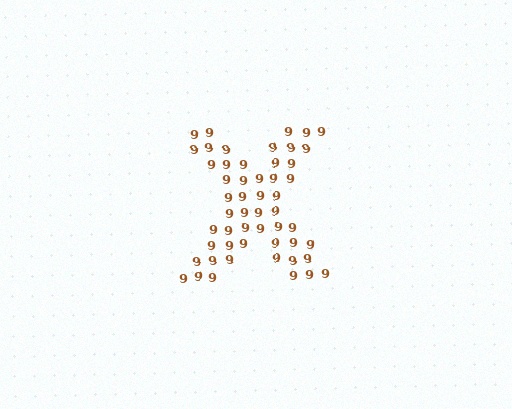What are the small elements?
The small elements are digit 9's.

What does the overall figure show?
The overall figure shows the letter X.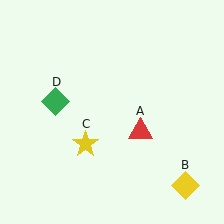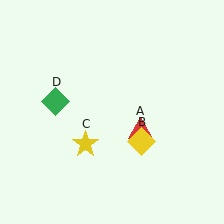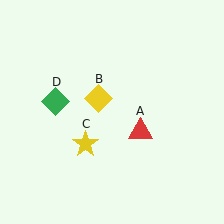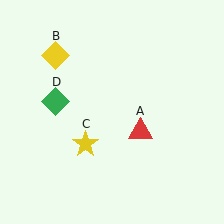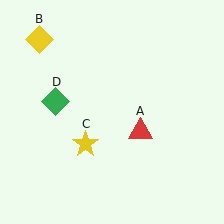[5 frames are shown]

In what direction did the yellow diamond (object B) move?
The yellow diamond (object B) moved up and to the left.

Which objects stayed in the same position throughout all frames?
Red triangle (object A) and yellow star (object C) and green diamond (object D) remained stationary.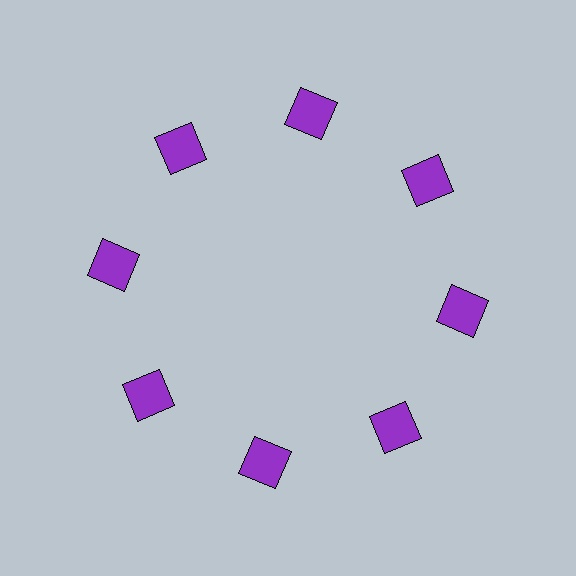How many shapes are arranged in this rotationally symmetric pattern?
There are 8 shapes, arranged in 8 groups of 1.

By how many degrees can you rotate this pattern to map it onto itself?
The pattern maps onto itself every 45 degrees of rotation.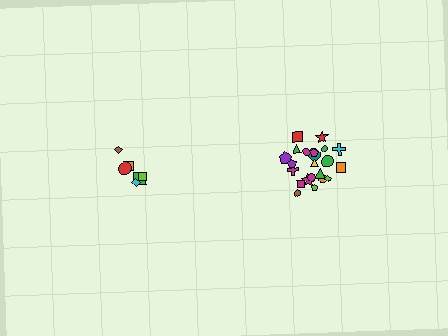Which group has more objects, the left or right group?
The right group.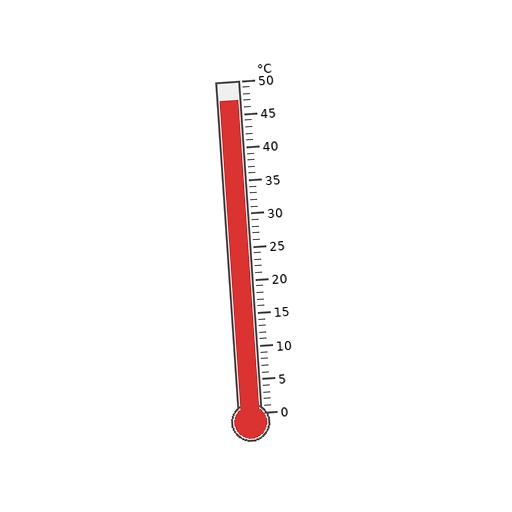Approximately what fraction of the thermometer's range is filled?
The thermometer is filled to approximately 95% of its range.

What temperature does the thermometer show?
The thermometer shows approximately 47°C.